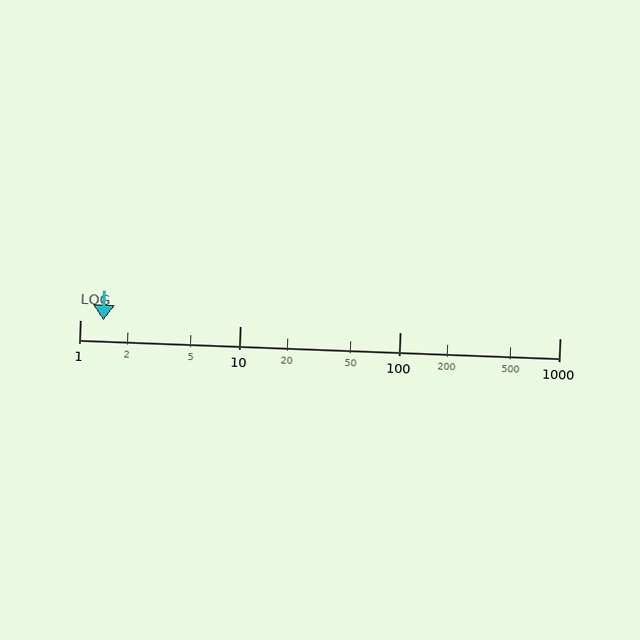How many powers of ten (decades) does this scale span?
The scale spans 3 decades, from 1 to 1000.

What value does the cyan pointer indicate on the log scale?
The pointer indicates approximately 1.4.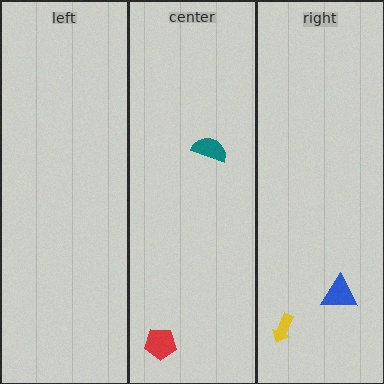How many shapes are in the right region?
2.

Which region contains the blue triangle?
The right region.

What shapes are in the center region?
The red pentagon, the teal semicircle.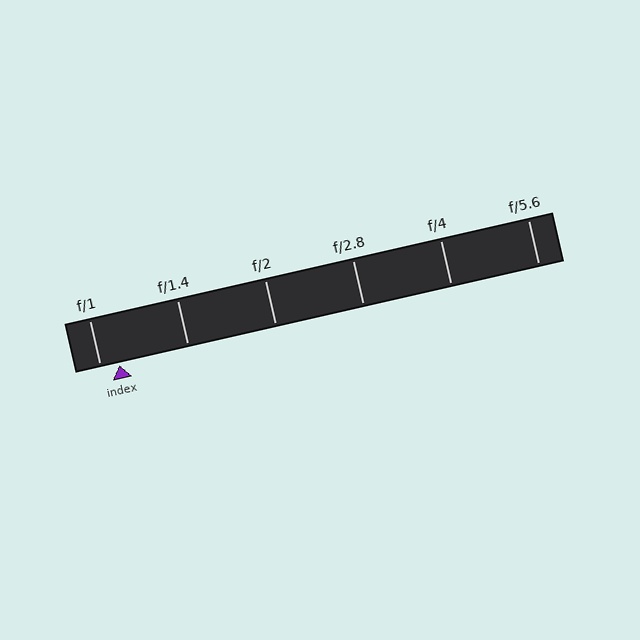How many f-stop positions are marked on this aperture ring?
There are 6 f-stop positions marked.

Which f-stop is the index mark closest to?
The index mark is closest to f/1.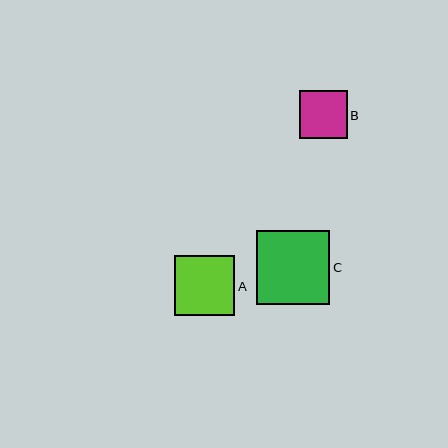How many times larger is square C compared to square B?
Square C is approximately 1.5 times the size of square B.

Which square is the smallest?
Square B is the smallest with a size of approximately 48 pixels.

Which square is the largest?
Square C is the largest with a size of approximately 74 pixels.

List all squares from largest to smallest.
From largest to smallest: C, A, B.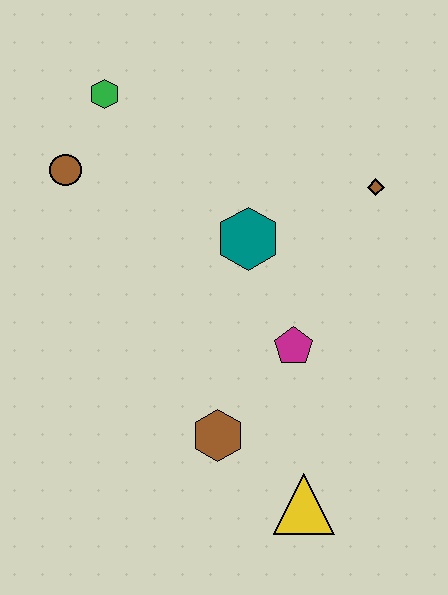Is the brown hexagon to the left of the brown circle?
No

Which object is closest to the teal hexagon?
The magenta pentagon is closest to the teal hexagon.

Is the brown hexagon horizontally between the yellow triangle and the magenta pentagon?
No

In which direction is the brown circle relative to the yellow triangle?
The brown circle is above the yellow triangle.